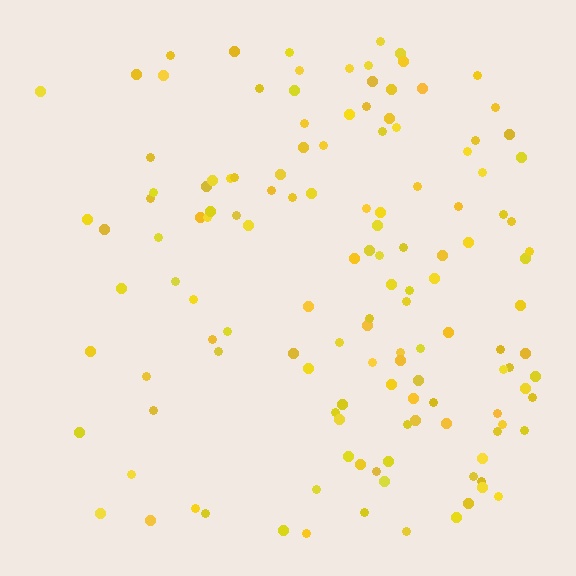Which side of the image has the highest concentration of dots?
The right.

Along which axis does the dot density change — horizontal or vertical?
Horizontal.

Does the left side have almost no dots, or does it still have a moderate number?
Still a moderate number, just noticeably fewer than the right.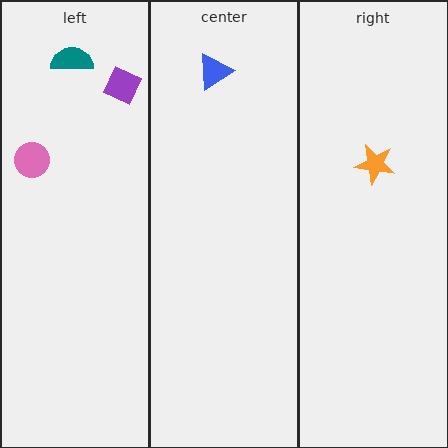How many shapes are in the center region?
1.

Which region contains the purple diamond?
The left region.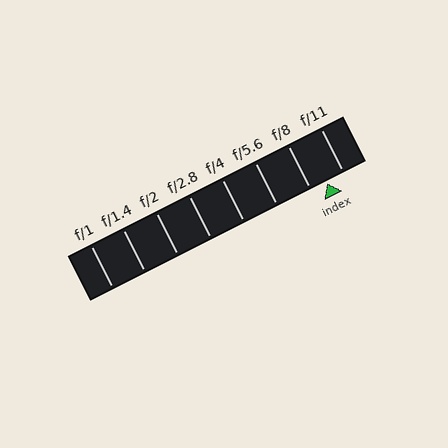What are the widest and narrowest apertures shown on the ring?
The widest aperture shown is f/1 and the narrowest is f/11.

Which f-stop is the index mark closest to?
The index mark is closest to f/11.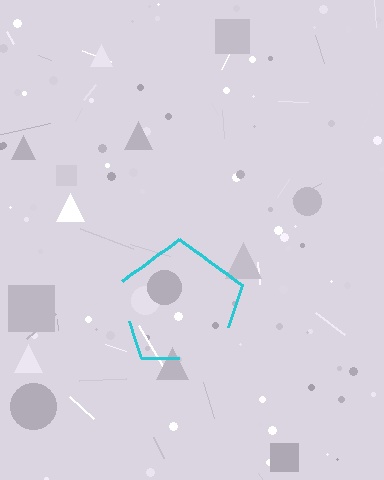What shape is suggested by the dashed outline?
The dashed outline suggests a pentagon.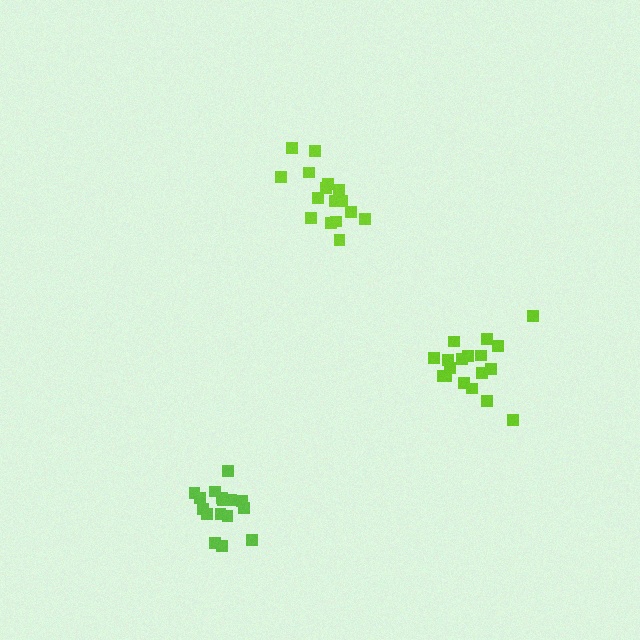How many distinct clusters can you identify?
There are 3 distinct clusters.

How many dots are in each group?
Group 1: 16 dots, Group 2: 16 dots, Group 3: 18 dots (50 total).